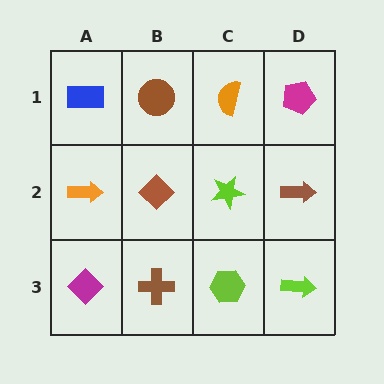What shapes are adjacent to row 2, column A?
A blue rectangle (row 1, column A), a magenta diamond (row 3, column A), a brown diamond (row 2, column B).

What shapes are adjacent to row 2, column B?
A brown circle (row 1, column B), a brown cross (row 3, column B), an orange arrow (row 2, column A), a lime star (row 2, column C).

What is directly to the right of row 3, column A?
A brown cross.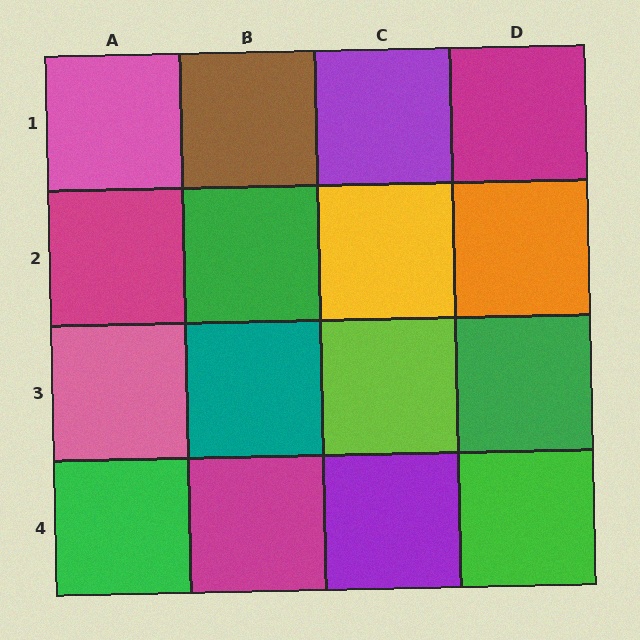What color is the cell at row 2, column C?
Yellow.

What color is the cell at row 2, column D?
Orange.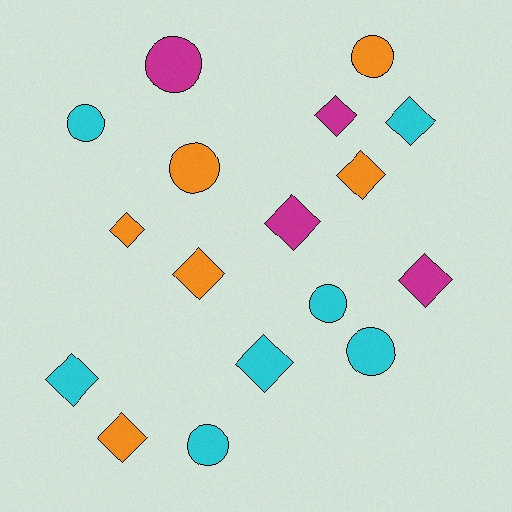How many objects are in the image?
There are 17 objects.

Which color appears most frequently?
Cyan, with 7 objects.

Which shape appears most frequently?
Diamond, with 10 objects.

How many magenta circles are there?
There is 1 magenta circle.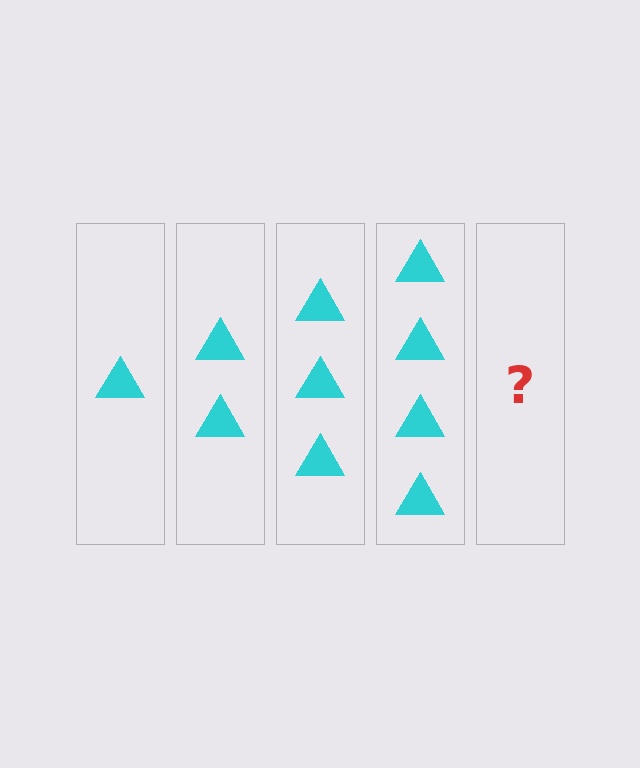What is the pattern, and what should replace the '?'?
The pattern is that each step adds one more triangle. The '?' should be 5 triangles.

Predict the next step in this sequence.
The next step is 5 triangles.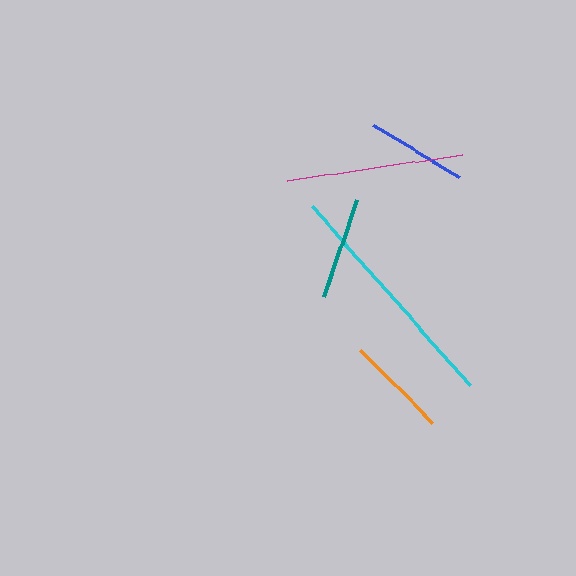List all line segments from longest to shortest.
From longest to shortest: cyan, magenta, orange, teal, blue.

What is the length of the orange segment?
The orange segment is approximately 102 pixels long.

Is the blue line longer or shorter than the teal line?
The teal line is longer than the blue line.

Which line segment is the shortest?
The blue line is the shortest at approximately 101 pixels.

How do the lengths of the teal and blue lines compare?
The teal and blue lines are approximately the same length.